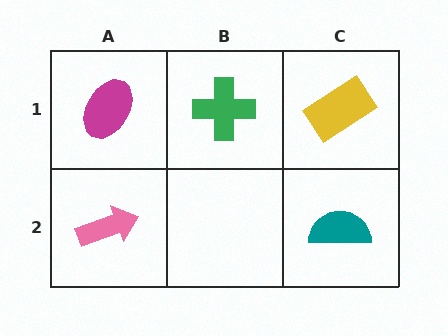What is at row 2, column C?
A teal semicircle.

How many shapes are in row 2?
2 shapes.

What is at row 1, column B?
A green cross.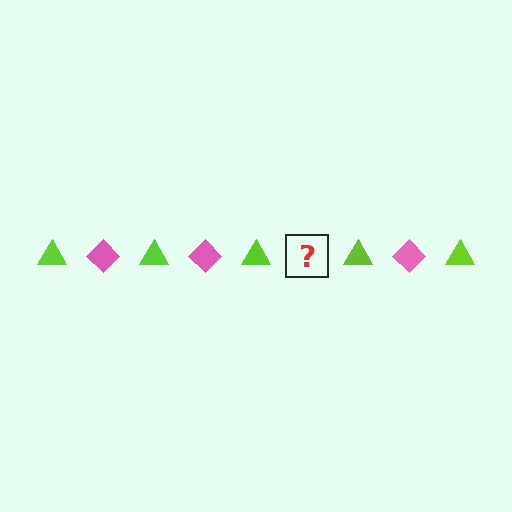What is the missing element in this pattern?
The missing element is a pink diamond.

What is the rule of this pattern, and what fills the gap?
The rule is that the pattern alternates between lime triangle and pink diamond. The gap should be filled with a pink diamond.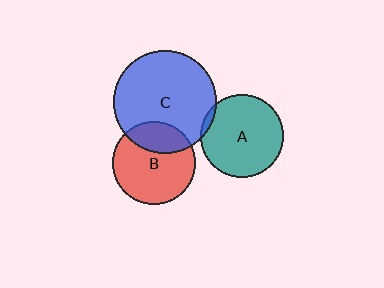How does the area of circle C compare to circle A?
Approximately 1.6 times.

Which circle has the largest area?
Circle C (blue).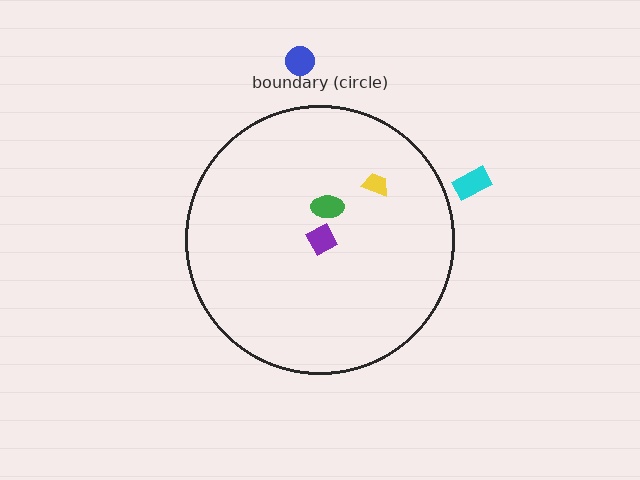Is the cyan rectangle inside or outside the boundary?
Outside.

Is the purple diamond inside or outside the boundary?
Inside.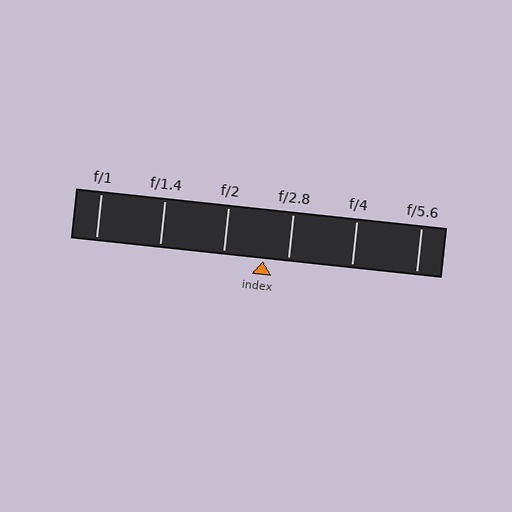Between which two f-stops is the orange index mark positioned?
The index mark is between f/2 and f/2.8.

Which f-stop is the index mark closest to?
The index mark is closest to f/2.8.